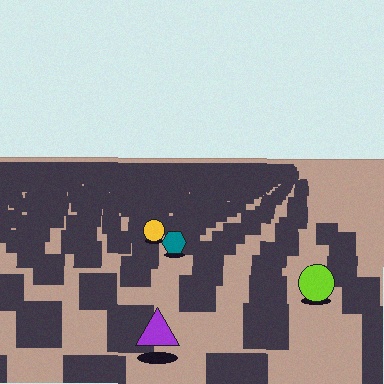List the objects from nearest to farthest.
From nearest to farthest: the purple triangle, the lime circle, the teal hexagon, the yellow circle.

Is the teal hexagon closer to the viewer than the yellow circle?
Yes. The teal hexagon is closer — you can tell from the texture gradient: the ground texture is coarser near it.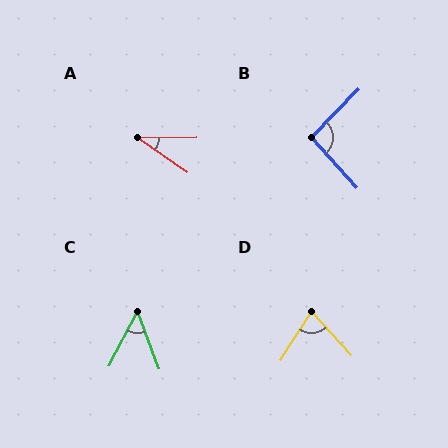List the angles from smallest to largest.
A (36°), C (49°), D (75°), B (94°).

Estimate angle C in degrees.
Approximately 49 degrees.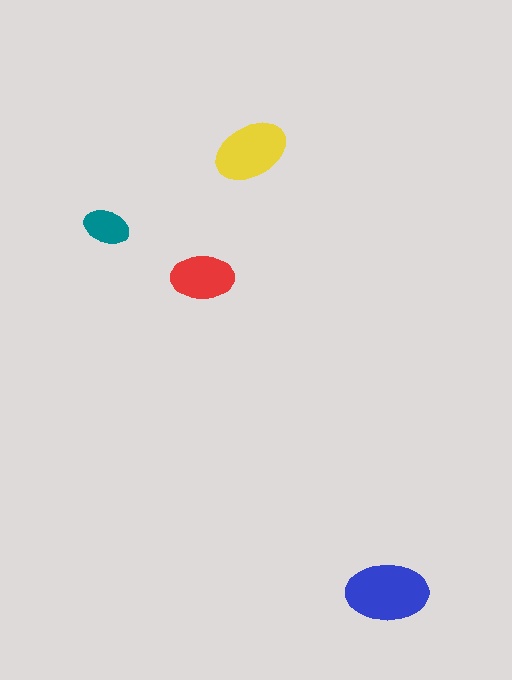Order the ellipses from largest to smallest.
the blue one, the yellow one, the red one, the teal one.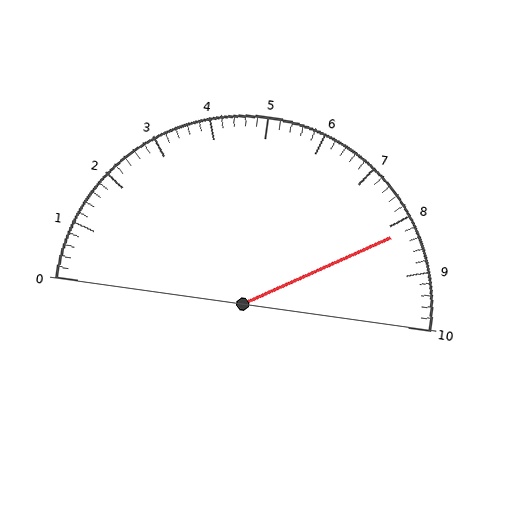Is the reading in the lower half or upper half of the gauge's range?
The reading is in the upper half of the range (0 to 10).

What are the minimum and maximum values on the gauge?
The gauge ranges from 0 to 10.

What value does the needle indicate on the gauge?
The needle indicates approximately 8.2.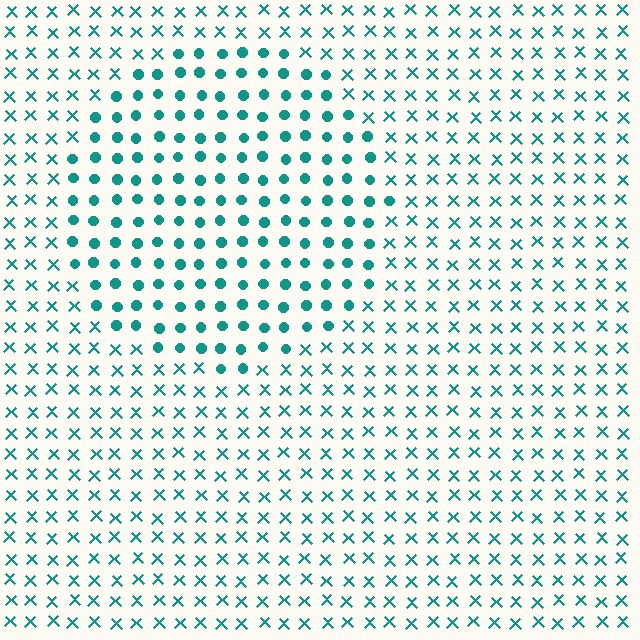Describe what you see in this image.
The image is filled with small teal elements arranged in a uniform grid. A circle-shaped region contains circles, while the surrounding area contains X marks. The boundary is defined purely by the change in element shape.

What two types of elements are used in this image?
The image uses circles inside the circle region and X marks outside it.